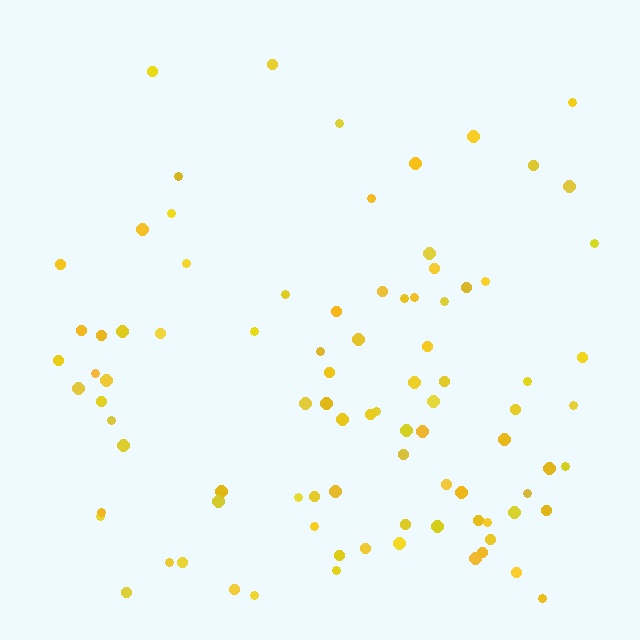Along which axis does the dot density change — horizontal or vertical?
Vertical.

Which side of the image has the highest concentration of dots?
The bottom.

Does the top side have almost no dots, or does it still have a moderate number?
Still a moderate number, just noticeably fewer than the bottom.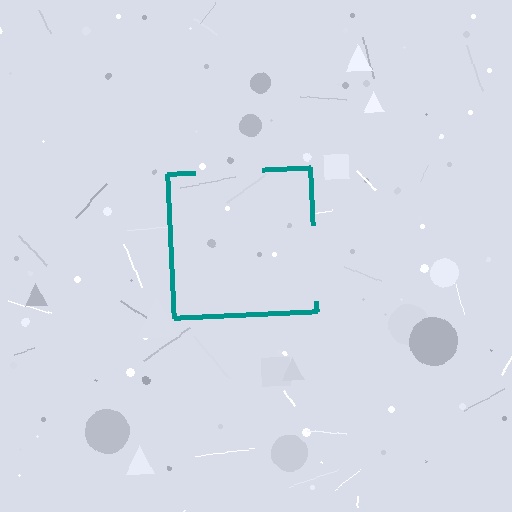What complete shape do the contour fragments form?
The contour fragments form a square.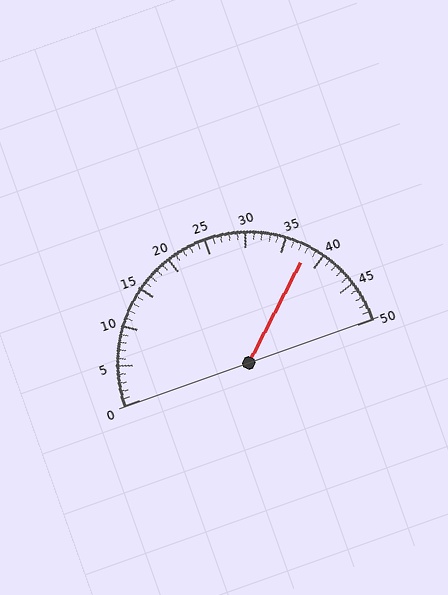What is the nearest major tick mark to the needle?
The nearest major tick mark is 40.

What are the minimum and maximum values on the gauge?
The gauge ranges from 0 to 50.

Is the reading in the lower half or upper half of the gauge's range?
The reading is in the upper half of the range (0 to 50).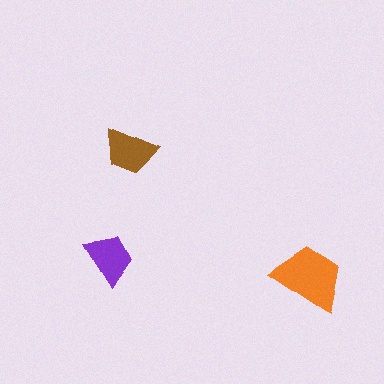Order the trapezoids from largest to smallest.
the orange one, the brown one, the purple one.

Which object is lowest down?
The orange trapezoid is bottommost.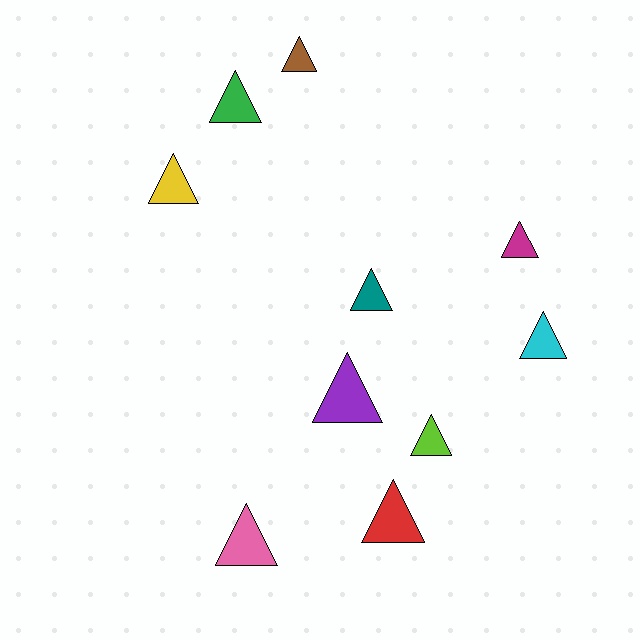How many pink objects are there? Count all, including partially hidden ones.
There is 1 pink object.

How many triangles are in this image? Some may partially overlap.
There are 10 triangles.